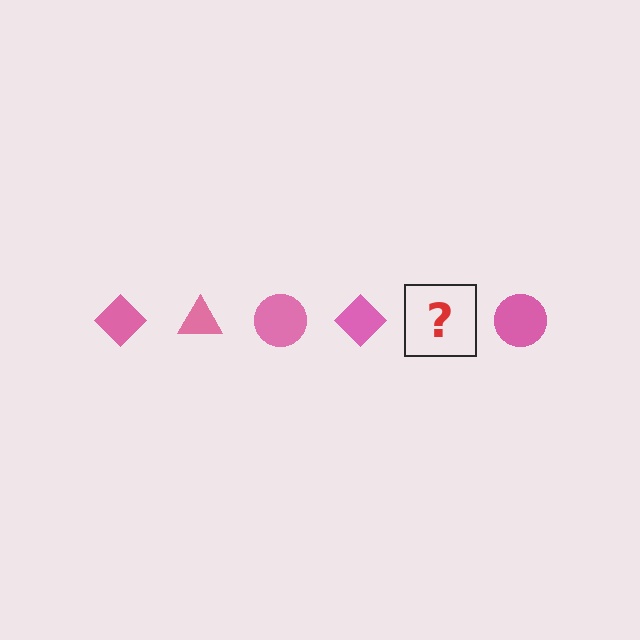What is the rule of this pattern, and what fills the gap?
The rule is that the pattern cycles through diamond, triangle, circle shapes in pink. The gap should be filled with a pink triangle.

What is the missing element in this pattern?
The missing element is a pink triangle.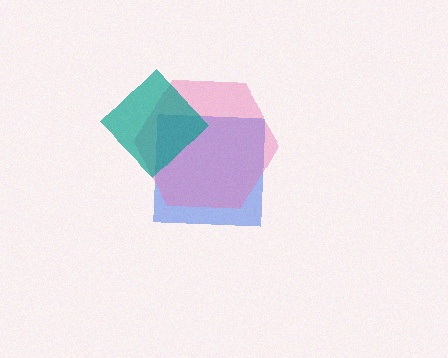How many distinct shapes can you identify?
There are 3 distinct shapes: a blue square, a pink hexagon, a teal diamond.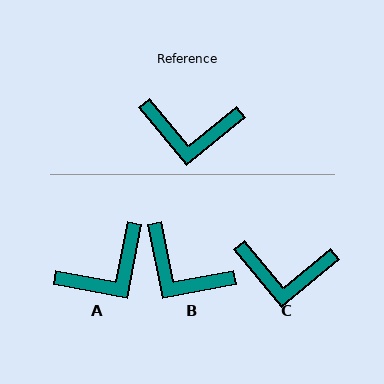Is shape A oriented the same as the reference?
No, it is off by about 40 degrees.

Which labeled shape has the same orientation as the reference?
C.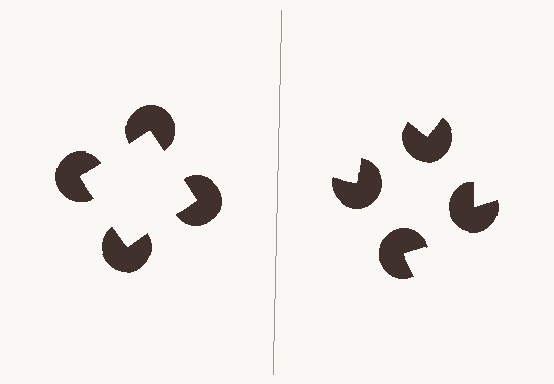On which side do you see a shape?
An illusory square appears on the left side. On the right side the wedge cuts are rotated, so no coherent shape forms.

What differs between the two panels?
The pac-man discs are positioned identically on both sides; only the wedge orientations differ. On the left they align to a square; on the right they are misaligned.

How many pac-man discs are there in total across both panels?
8 — 4 on each side.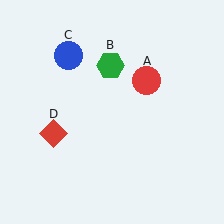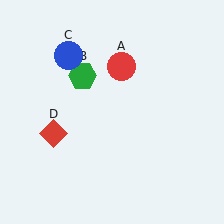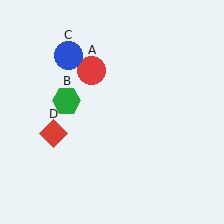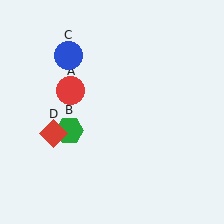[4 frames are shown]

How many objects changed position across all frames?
2 objects changed position: red circle (object A), green hexagon (object B).